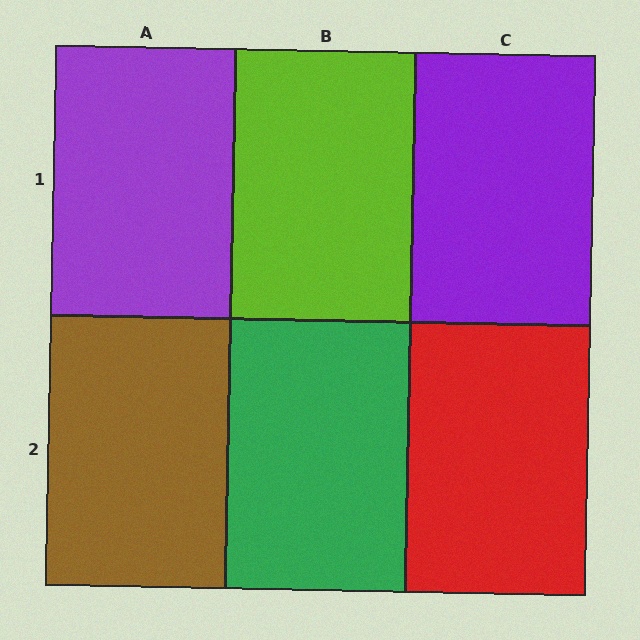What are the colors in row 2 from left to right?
Brown, green, red.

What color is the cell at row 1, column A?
Purple.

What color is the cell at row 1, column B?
Lime.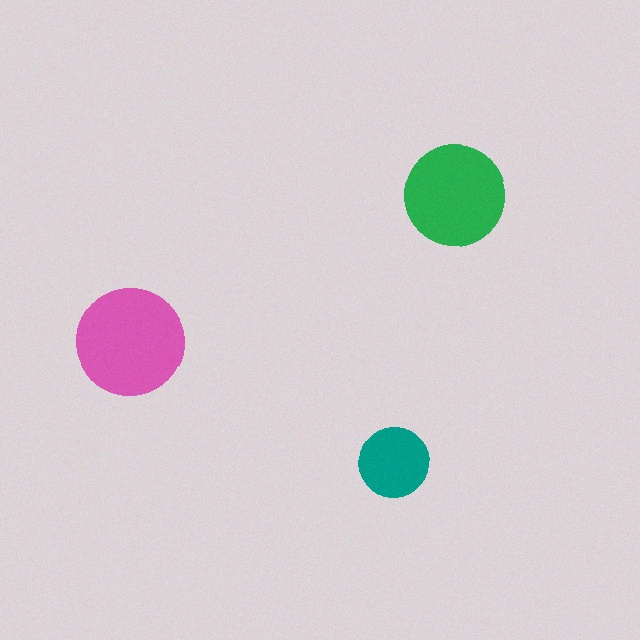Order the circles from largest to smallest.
the pink one, the green one, the teal one.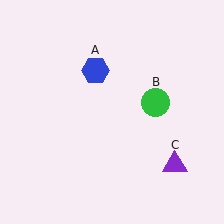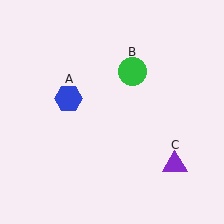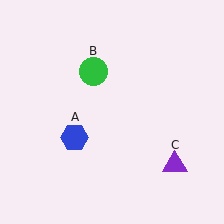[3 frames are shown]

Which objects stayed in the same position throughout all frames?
Purple triangle (object C) remained stationary.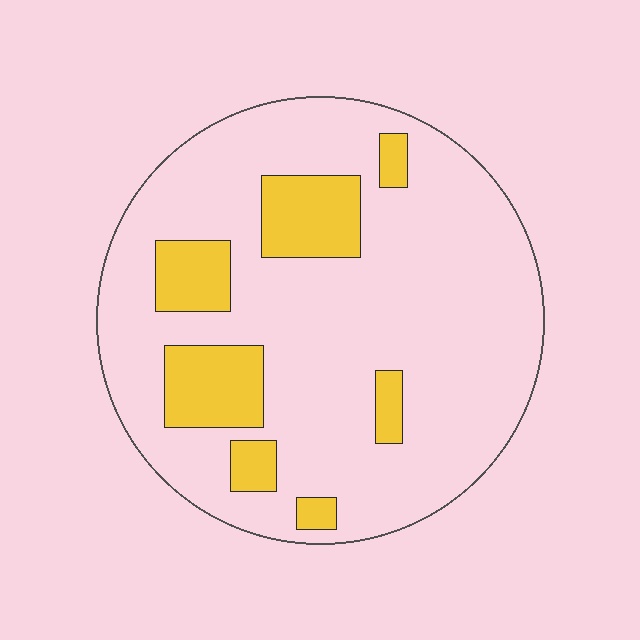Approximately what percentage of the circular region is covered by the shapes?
Approximately 20%.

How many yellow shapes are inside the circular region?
7.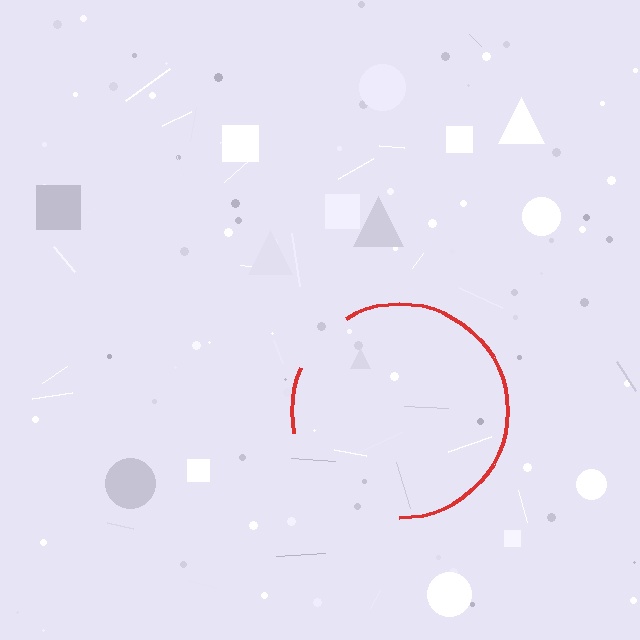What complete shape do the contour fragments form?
The contour fragments form a circle.